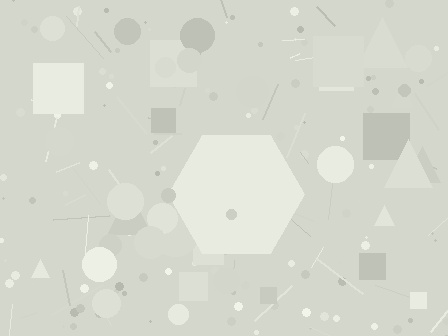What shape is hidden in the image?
A hexagon is hidden in the image.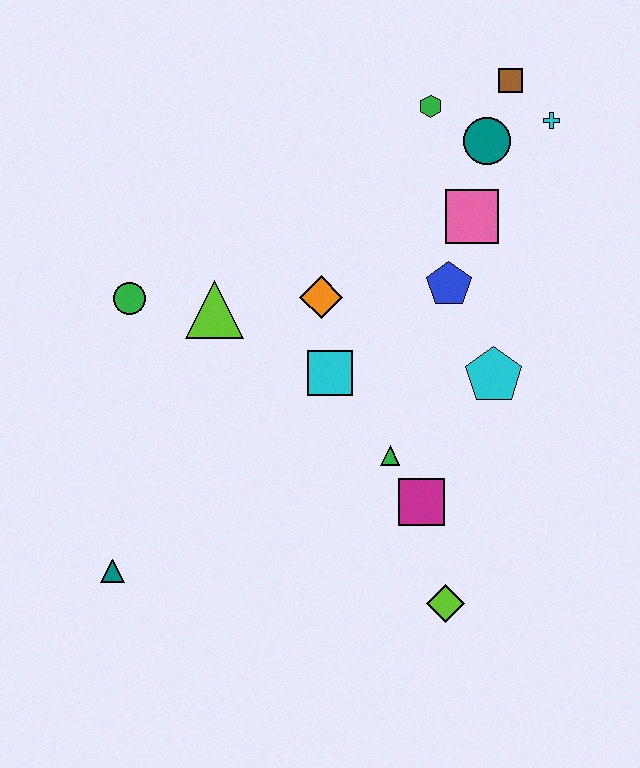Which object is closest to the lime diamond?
The magenta square is closest to the lime diamond.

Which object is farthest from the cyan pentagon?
The teal triangle is farthest from the cyan pentagon.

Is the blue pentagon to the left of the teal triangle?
No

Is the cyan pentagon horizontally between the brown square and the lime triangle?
Yes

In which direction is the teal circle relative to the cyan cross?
The teal circle is to the left of the cyan cross.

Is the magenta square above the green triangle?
No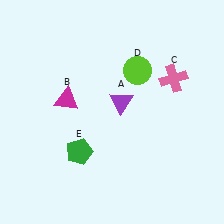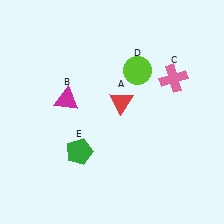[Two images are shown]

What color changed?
The triangle (A) changed from purple in Image 1 to red in Image 2.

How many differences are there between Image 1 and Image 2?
There is 1 difference between the two images.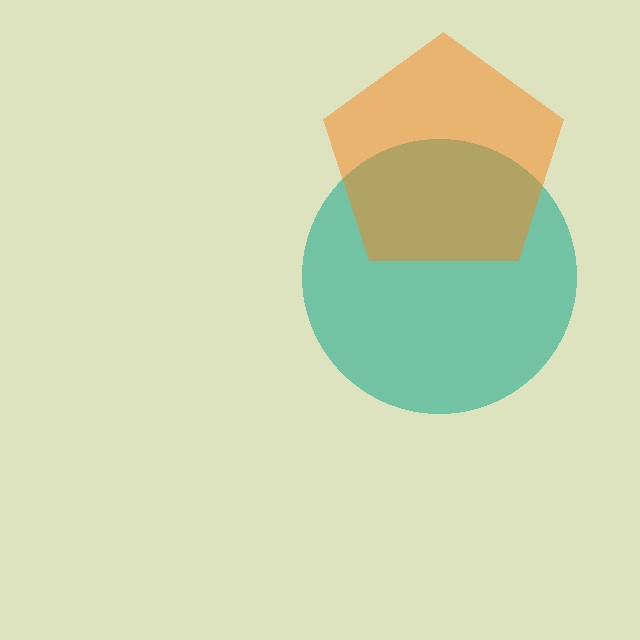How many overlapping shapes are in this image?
There are 2 overlapping shapes in the image.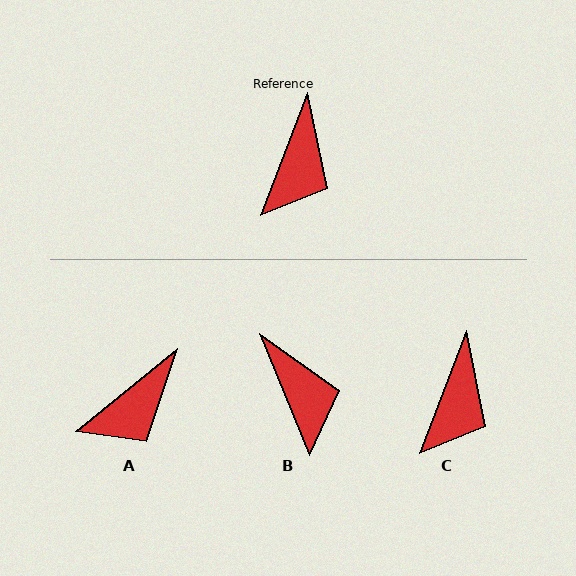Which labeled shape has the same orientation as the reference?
C.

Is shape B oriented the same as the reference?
No, it is off by about 43 degrees.